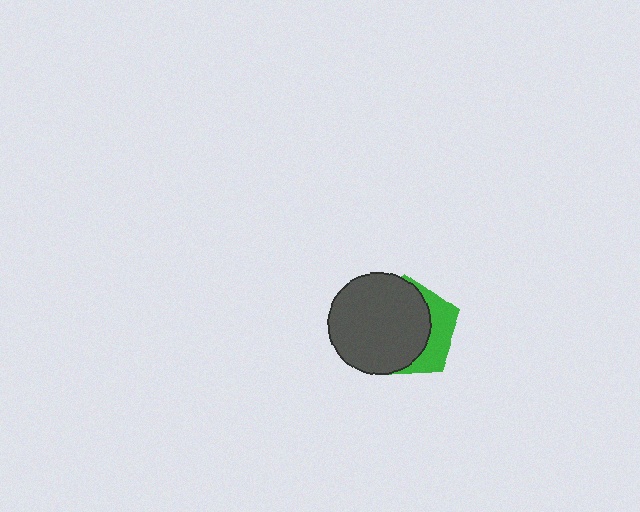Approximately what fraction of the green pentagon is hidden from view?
Roughly 69% of the green pentagon is hidden behind the dark gray circle.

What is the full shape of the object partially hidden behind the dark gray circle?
The partially hidden object is a green pentagon.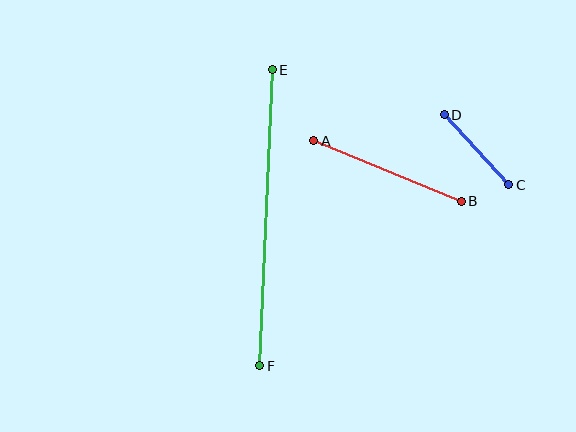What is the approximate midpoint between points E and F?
The midpoint is at approximately (266, 218) pixels.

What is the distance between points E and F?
The distance is approximately 296 pixels.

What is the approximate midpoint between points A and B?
The midpoint is at approximately (387, 171) pixels.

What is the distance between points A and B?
The distance is approximately 160 pixels.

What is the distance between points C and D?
The distance is approximately 95 pixels.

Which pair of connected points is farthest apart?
Points E and F are farthest apart.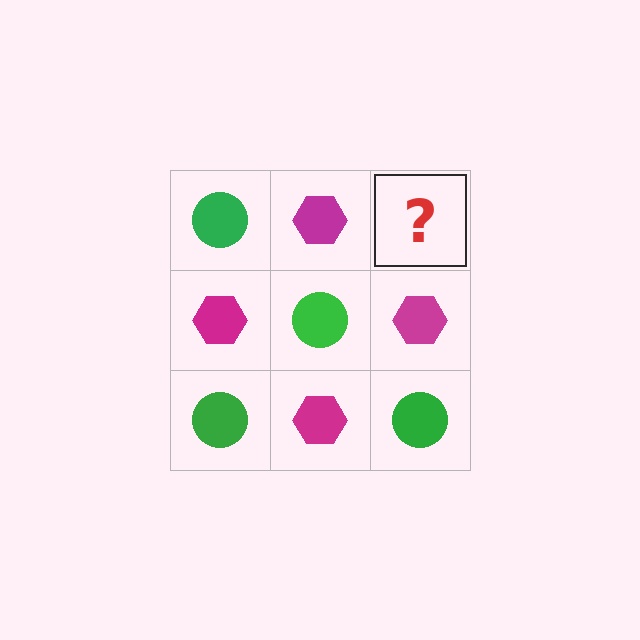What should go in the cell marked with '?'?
The missing cell should contain a green circle.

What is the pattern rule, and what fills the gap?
The rule is that it alternates green circle and magenta hexagon in a checkerboard pattern. The gap should be filled with a green circle.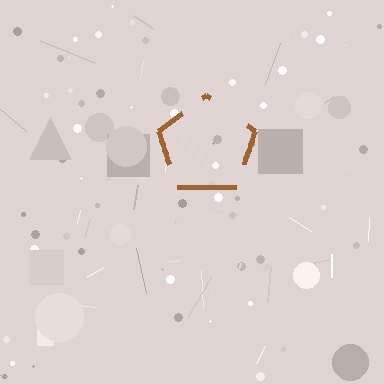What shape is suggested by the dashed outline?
The dashed outline suggests a pentagon.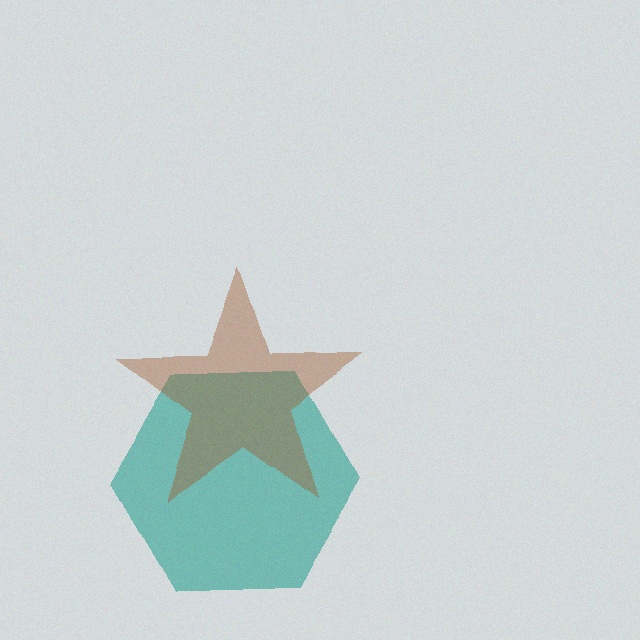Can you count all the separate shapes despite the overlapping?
Yes, there are 2 separate shapes.